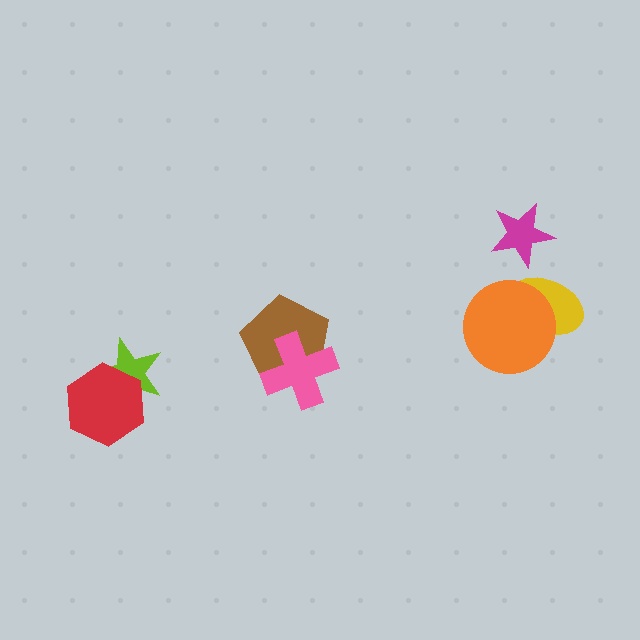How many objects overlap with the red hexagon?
1 object overlaps with the red hexagon.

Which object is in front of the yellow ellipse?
The orange circle is in front of the yellow ellipse.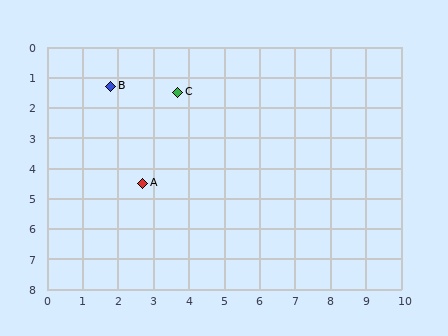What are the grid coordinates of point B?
Point B is at approximately (1.8, 1.3).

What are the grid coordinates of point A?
Point A is at approximately (2.7, 4.5).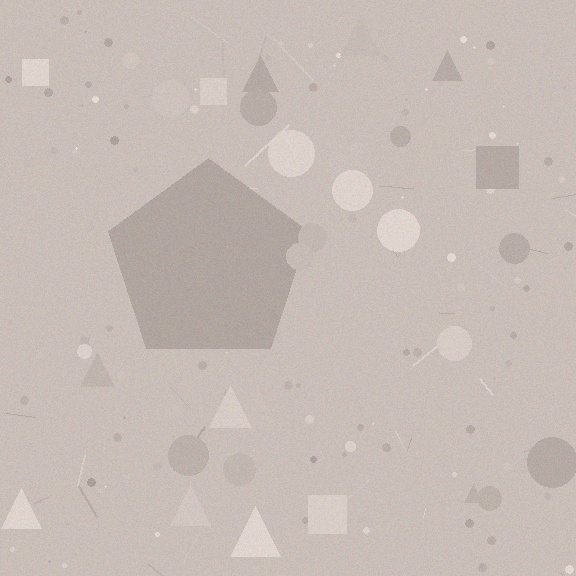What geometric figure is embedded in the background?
A pentagon is embedded in the background.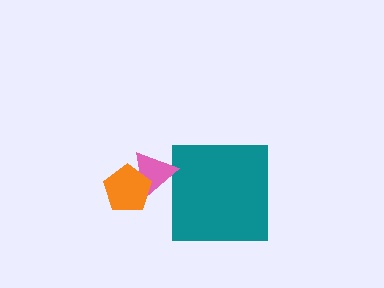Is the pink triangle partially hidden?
Yes, it is partially covered by another shape.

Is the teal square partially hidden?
No, no other shape covers it.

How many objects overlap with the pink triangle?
1 object overlaps with the pink triangle.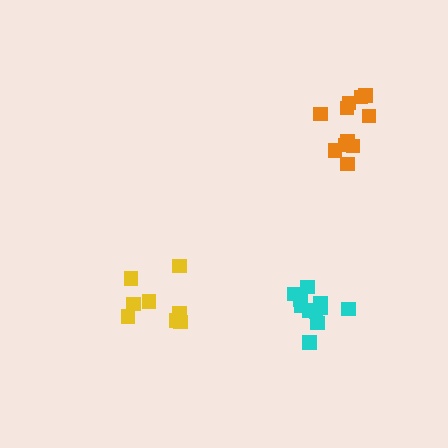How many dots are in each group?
Group 1: 11 dots, Group 2: 11 dots, Group 3: 8 dots (30 total).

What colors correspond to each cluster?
The clusters are colored: orange, cyan, yellow.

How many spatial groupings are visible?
There are 3 spatial groupings.